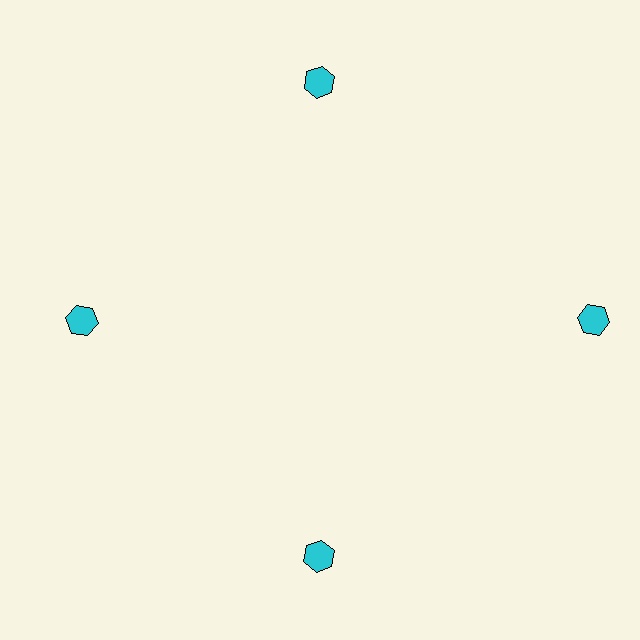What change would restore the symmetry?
The symmetry would be restored by moving it inward, back onto the ring so that all 4 hexagons sit at equal angles and equal distance from the center.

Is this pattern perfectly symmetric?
No. The 4 cyan hexagons are arranged in a ring, but one element near the 3 o'clock position is pushed outward from the center, breaking the 4-fold rotational symmetry.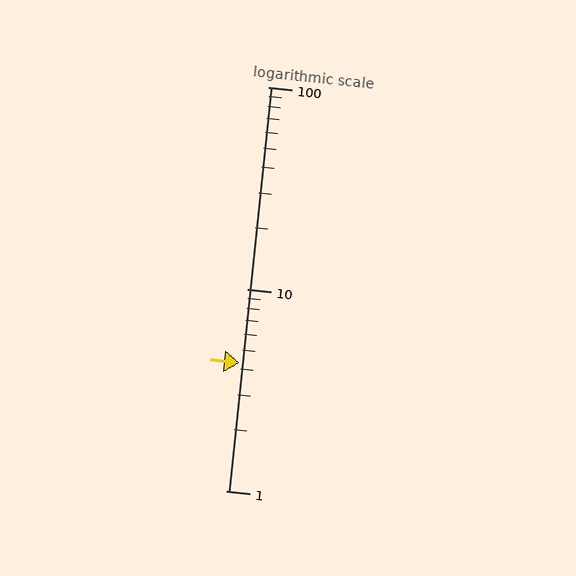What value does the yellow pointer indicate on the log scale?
The pointer indicates approximately 4.3.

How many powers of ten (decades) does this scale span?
The scale spans 2 decades, from 1 to 100.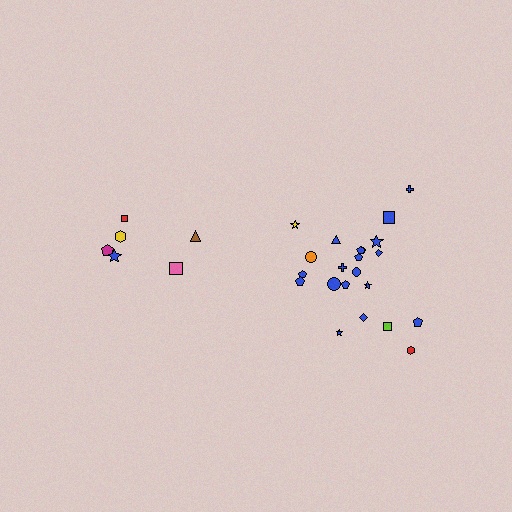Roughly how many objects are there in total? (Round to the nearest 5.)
Roughly 30 objects in total.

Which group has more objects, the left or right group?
The right group.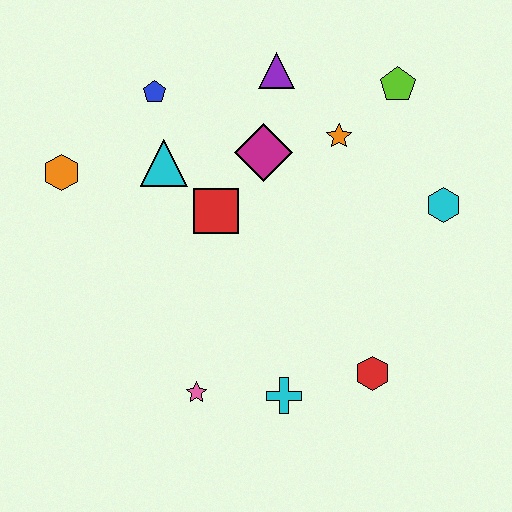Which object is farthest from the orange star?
The pink star is farthest from the orange star.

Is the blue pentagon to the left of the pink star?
Yes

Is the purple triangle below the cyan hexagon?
No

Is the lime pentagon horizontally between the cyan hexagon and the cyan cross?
Yes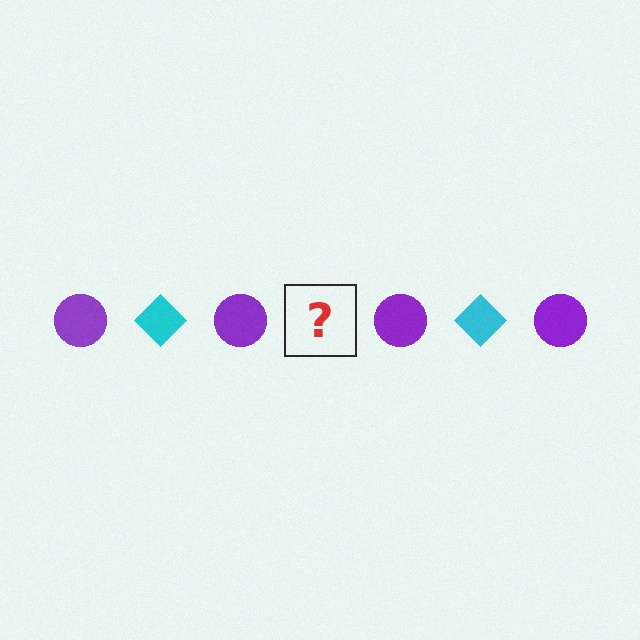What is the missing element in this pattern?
The missing element is a cyan diamond.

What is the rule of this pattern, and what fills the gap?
The rule is that the pattern alternates between purple circle and cyan diamond. The gap should be filled with a cyan diamond.